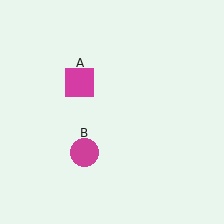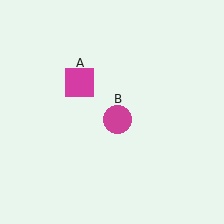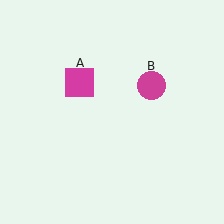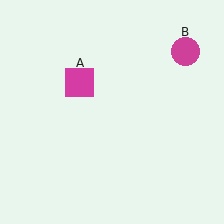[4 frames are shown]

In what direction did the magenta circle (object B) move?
The magenta circle (object B) moved up and to the right.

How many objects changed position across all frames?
1 object changed position: magenta circle (object B).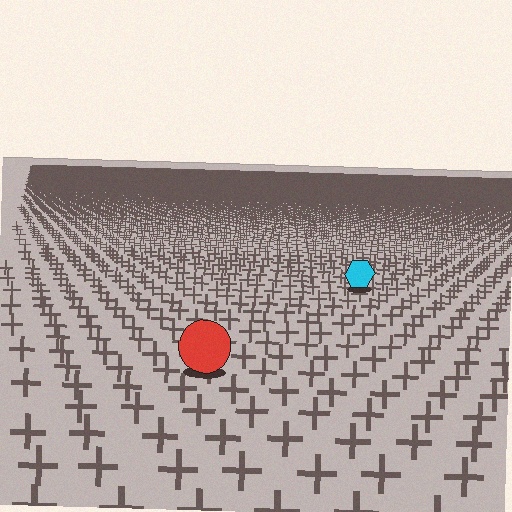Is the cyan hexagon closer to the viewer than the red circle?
No. The red circle is closer — you can tell from the texture gradient: the ground texture is coarser near it.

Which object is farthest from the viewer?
The cyan hexagon is farthest from the viewer. It appears smaller and the ground texture around it is denser.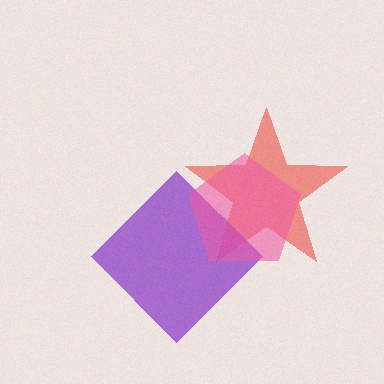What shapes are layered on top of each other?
The layered shapes are: a red star, a purple diamond, a pink pentagon.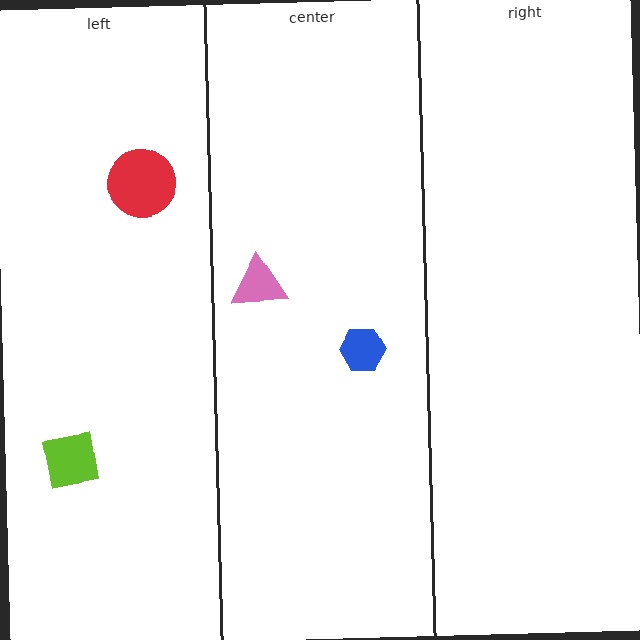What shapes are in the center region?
The blue hexagon, the pink triangle.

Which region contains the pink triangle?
The center region.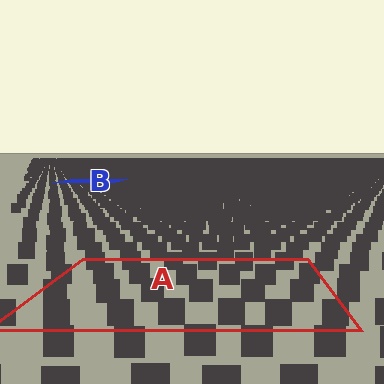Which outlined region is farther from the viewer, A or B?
Region B is farther from the viewer — the texture elements inside it appear smaller and more densely packed.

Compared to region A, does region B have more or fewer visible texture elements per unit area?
Region B has more texture elements per unit area — they are packed more densely because it is farther away.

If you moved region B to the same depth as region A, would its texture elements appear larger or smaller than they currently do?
They would appear larger. At a closer depth, the same texture elements are projected at a bigger on-screen size.